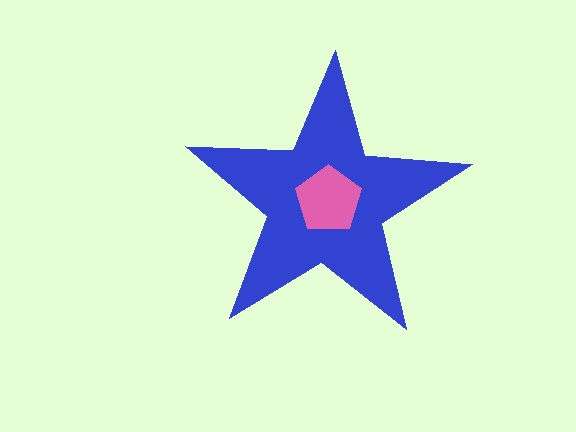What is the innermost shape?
The pink pentagon.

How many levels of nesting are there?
2.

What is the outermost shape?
The blue star.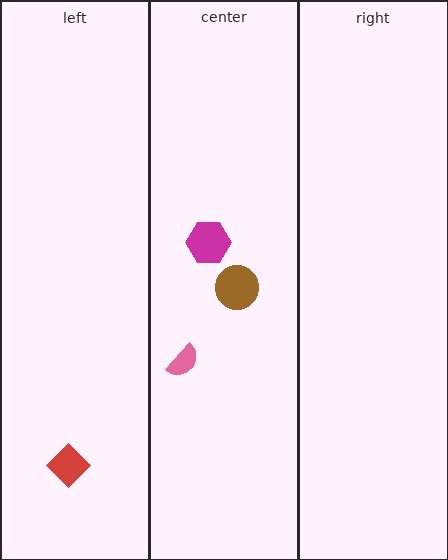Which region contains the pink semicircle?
The center region.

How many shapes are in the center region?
3.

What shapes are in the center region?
The magenta hexagon, the brown circle, the pink semicircle.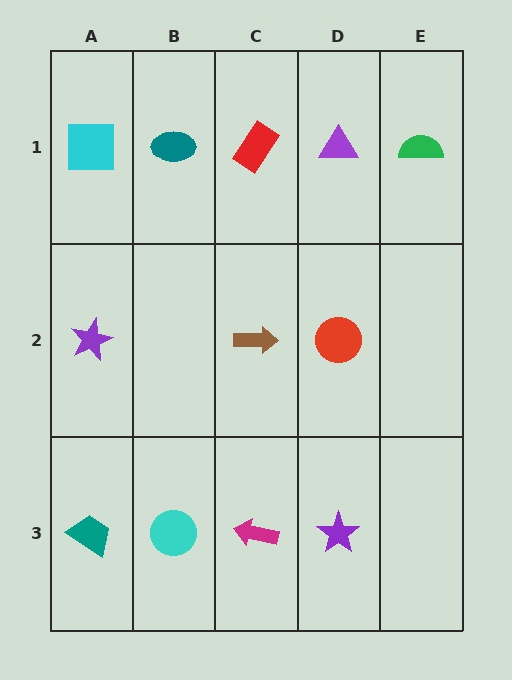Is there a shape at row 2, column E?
No, that cell is empty.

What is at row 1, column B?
A teal ellipse.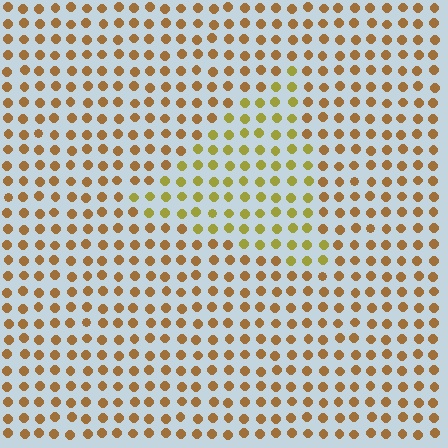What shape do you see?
I see a triangle.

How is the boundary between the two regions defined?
The boundary is defined purely by a slight shift in hue (about 31 degrees). Spacing, size, and orientation are identical on both sides.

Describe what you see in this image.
The image is filled with small brown elements in a uniform arrangement. A triangle-shaped region is visible where the elements are tinted to a slightly different hue, forming a subtle color boundary.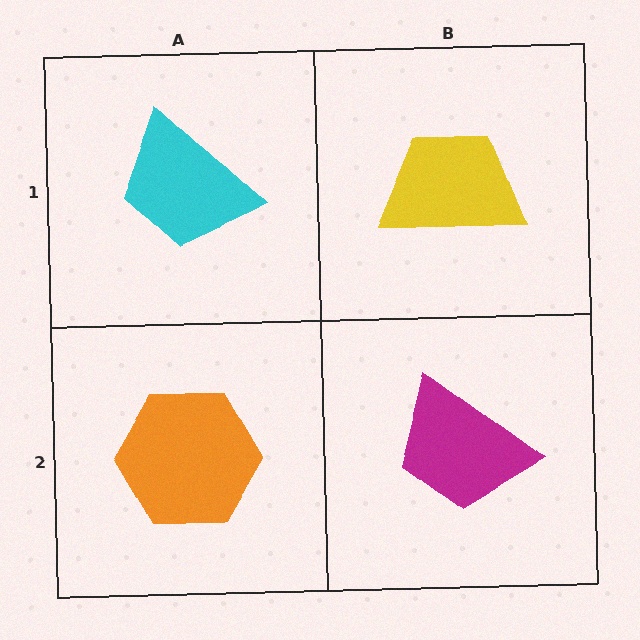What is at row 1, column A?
A cyan trapezoid.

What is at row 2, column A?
An orange hexagon.